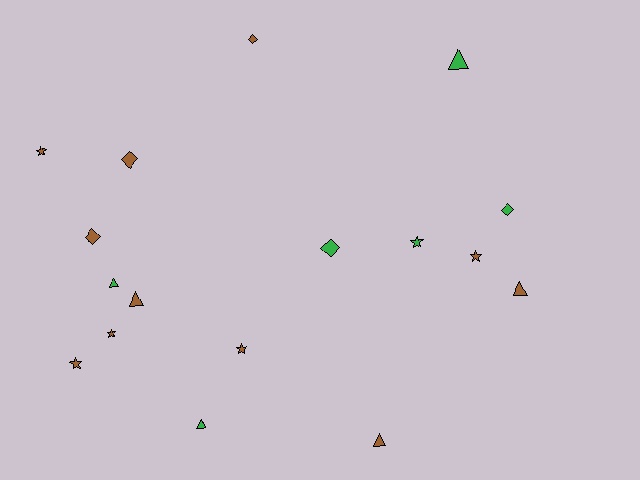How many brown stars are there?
There are 5 brown stars.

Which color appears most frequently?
Brown, with 11 objects.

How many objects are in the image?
There are 17 objects.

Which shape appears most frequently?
Star, with 6 objects.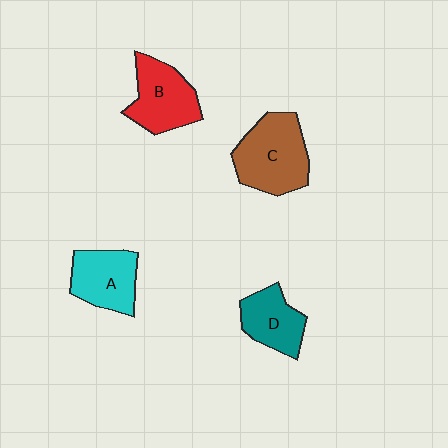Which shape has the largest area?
Shape C (brown).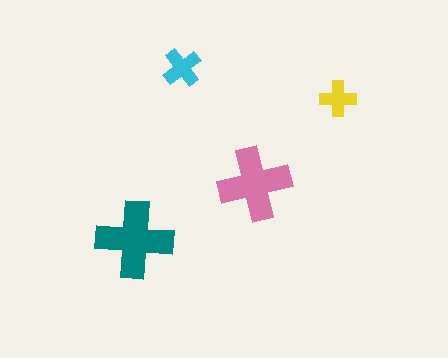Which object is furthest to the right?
The yellow cross is rightmost.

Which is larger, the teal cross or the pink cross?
The teal one.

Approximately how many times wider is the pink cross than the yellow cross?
About 2 times wider.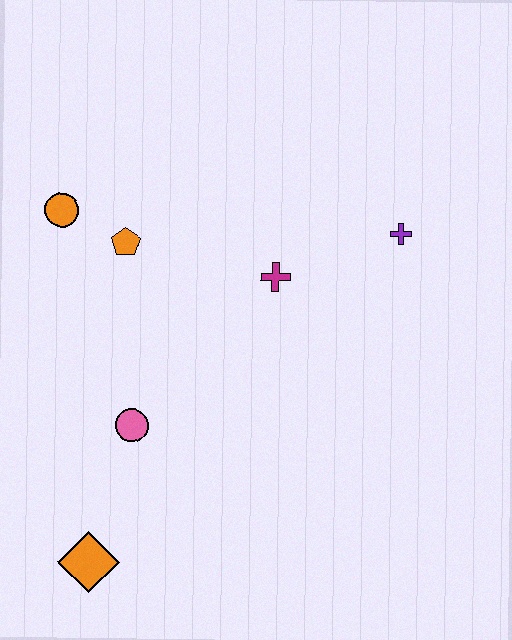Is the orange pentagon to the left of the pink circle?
Yes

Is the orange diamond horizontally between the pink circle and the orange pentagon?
No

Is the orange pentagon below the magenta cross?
No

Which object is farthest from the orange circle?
The orange diamond is farthest from the orange circle.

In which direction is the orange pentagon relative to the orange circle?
The orange pentagon is to the right of the orange circle.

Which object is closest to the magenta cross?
The purple cross is closest to the magenta cross.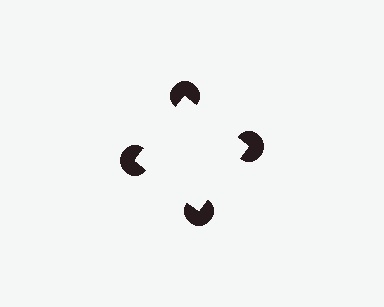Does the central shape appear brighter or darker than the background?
It typically appears slightly brighter than the background, even though no actual brightness change is drawn.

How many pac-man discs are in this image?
There are 4 — one at each vertex of the illusory square.